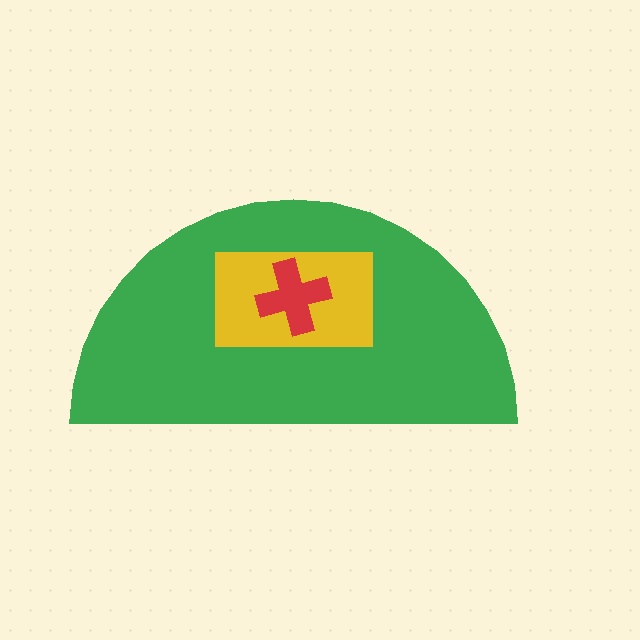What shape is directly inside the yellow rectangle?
The red cross.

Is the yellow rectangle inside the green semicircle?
Yes.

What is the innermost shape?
The red cross.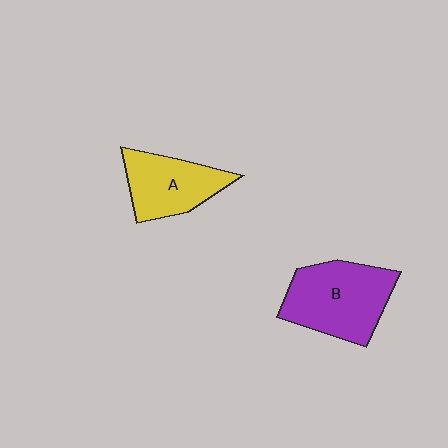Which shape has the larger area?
Shape B (purple).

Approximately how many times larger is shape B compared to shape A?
Approximately 1.3 times.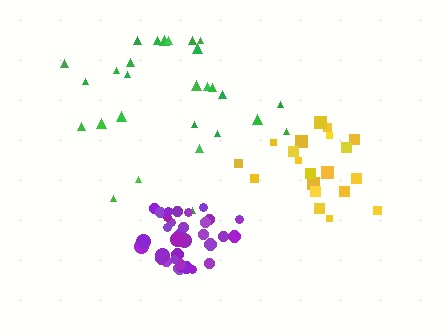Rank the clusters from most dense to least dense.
purple, yellow, green.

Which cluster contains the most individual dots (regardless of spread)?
Purple (33).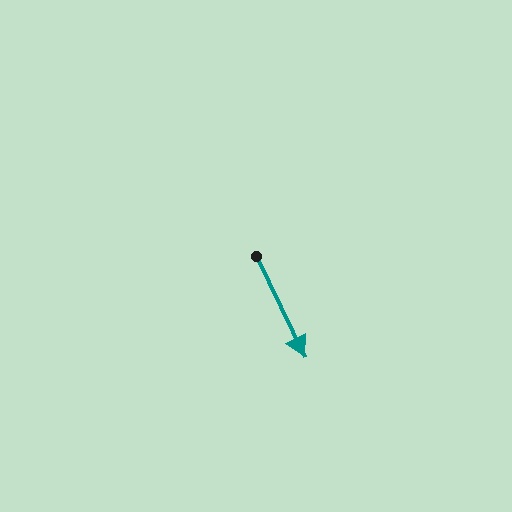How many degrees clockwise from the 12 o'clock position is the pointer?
Approximately 154 degrees.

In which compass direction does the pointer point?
Southeast.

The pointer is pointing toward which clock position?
Roughly 5 o'clock.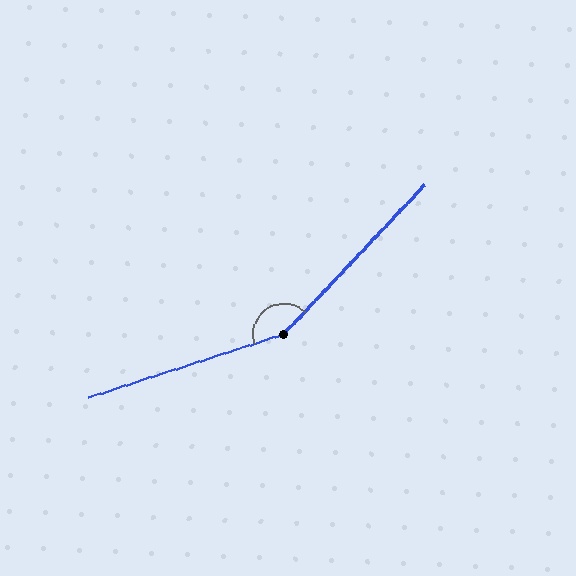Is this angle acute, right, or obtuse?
It is obtuse.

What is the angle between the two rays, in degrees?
Approximately 151 degrees.